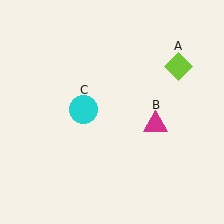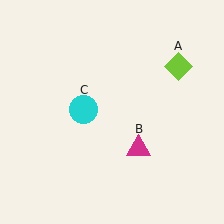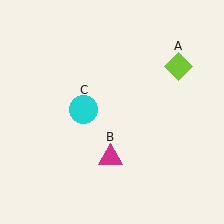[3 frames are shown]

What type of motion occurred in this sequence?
The magenta triangle (object B) rotated clockwise around the center of the scene.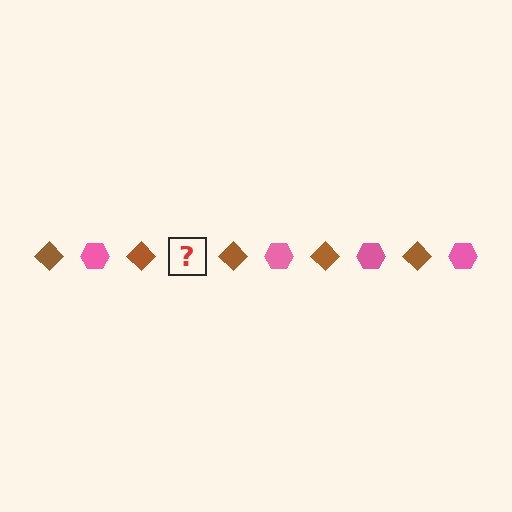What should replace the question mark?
The question mark should be replaced with a pink hexagon.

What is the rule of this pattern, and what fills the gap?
The rule is that the pattern alternates between brown diamond and pink hexagon. The gap should be filled with a pink hexagon.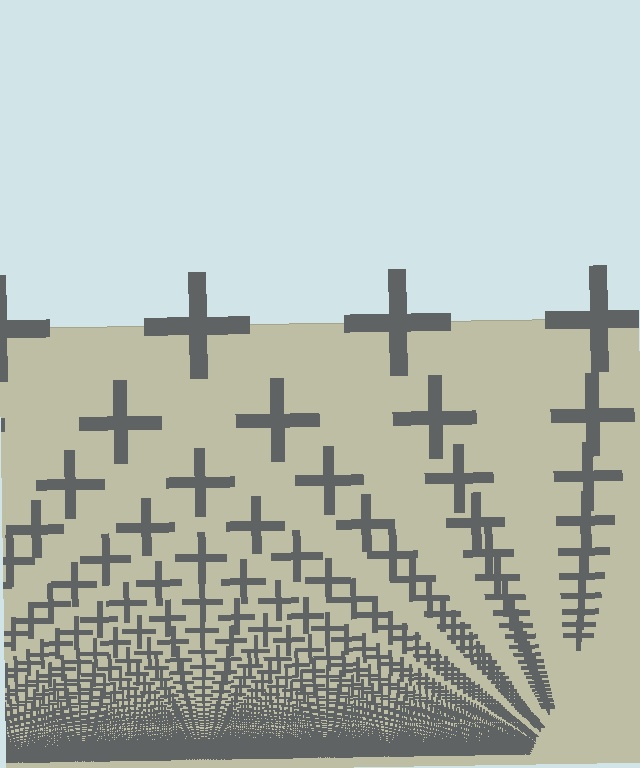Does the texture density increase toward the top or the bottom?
Density increases toward the bottom.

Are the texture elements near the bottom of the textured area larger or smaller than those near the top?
Smaller. The gradient is inverted — elements near the bottom are smaller and denser.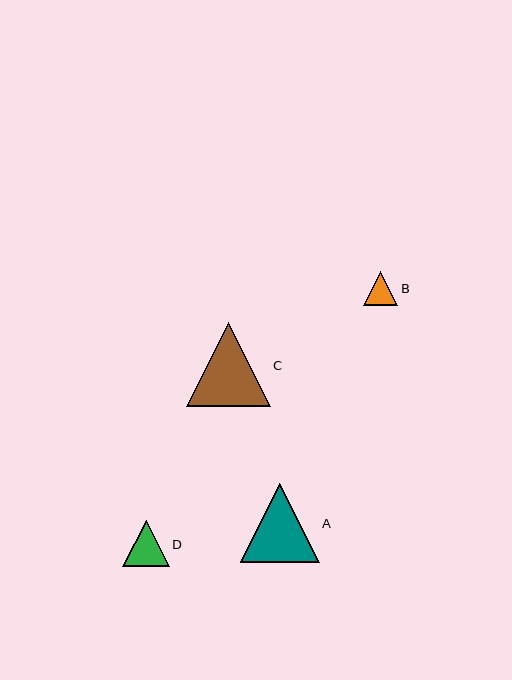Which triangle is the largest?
Triangle C is the largest with a size of approximately 84 pixels.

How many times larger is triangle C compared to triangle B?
Triangle C is approximately 2.4 times the size of triangle B.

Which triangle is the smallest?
Triangle B is the smallest with a size of approximately 35 pixels.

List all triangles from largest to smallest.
From largest to smallest: C, A, D, B.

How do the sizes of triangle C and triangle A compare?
Triangle C and triangle A are approximately the same size.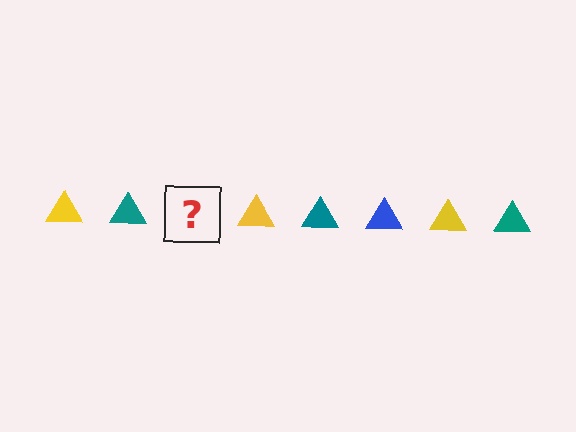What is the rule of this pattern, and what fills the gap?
The rule is that the pattern cycles through yellow, teal, blue triangles. The gap should be filled with a blue triangle.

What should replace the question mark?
The question mark should be replaced with a blue triangle.